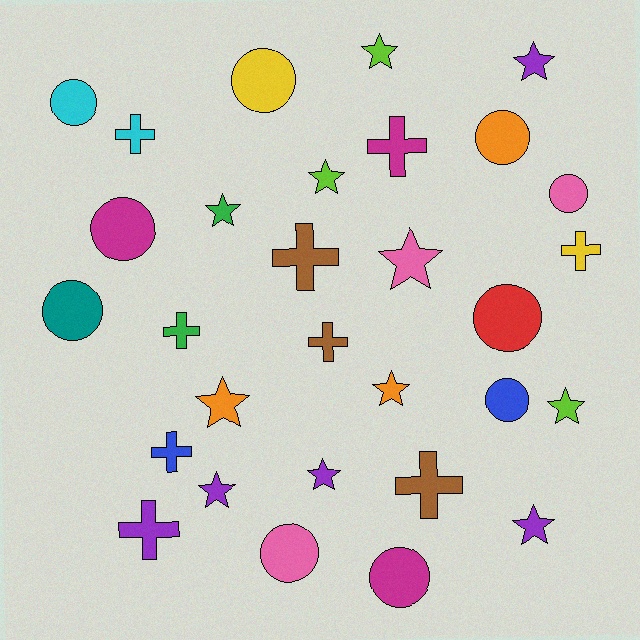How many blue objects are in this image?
There are 2 blue objects.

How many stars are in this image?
There are 11 stars.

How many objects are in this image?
There are 30 objects.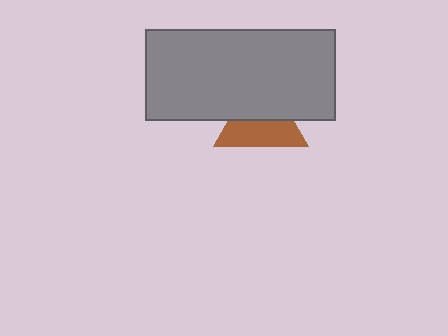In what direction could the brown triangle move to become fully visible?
The brown triangle could move down. That would shift it out from behind the gray rectangle entirely.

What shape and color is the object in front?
The object in front is a gray rectangle.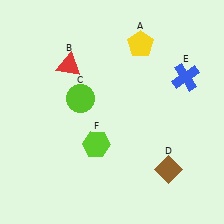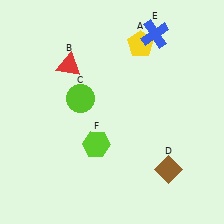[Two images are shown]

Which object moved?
The blue cross (E) moved up.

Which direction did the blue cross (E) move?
The blue cross (E) moved up.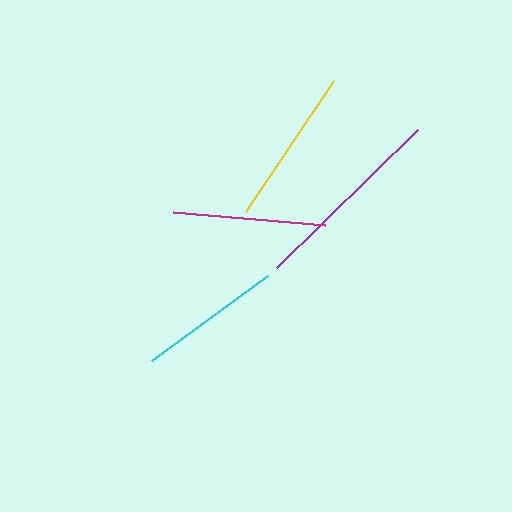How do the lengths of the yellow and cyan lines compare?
The yellow and cyan lines are approximately the same length.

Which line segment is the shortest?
The cyan line is the shortest at approximately 144 pixels.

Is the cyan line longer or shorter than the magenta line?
The magenta line is longer than the cyan line.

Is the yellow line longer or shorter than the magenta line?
The yellow line is longer than the magenta line.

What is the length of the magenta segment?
The magenta segment is approximately 153 pixels long.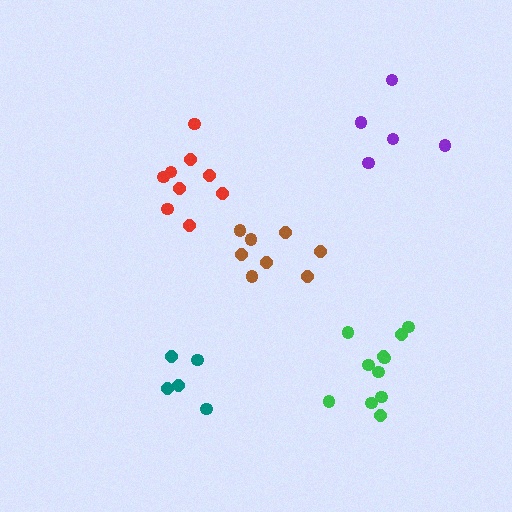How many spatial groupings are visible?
There are 5 spatial groupings.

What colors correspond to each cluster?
The clusters are colored: purple, green, teal, red, brown.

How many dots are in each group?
Group 1: 5 dots, Group 2: 11 dots, Group 3: 5 dots, Group 4: 9 dots, Group 5: 8 dots (38 total).